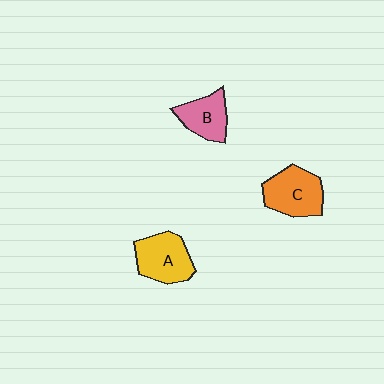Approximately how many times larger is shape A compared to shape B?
Approximately 1.3 times.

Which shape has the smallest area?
Shape B (pink).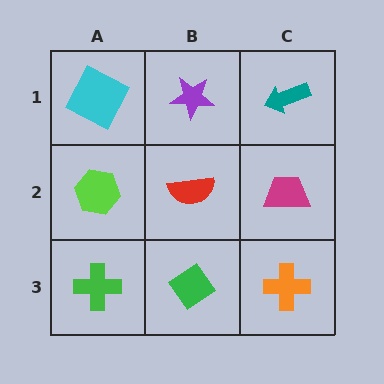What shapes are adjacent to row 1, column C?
A magenta trapezoid (row 2, column C), a purple star (row 1, column B).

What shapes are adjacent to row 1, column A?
A lime hexagon (row 2, column A), a purple star (row 1, column B).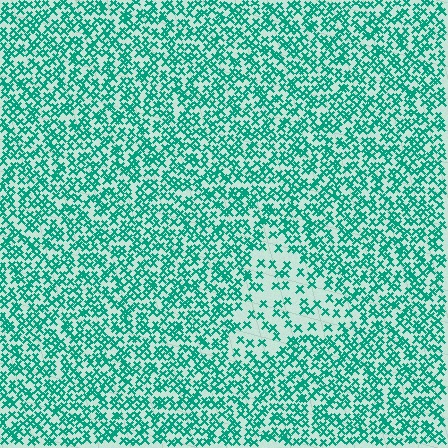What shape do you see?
I see a triangle.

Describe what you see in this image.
The image contains small teal elements arranged at two different densities. A triangle-shaped region is visible where the elements are less densely packed than the surrounding area.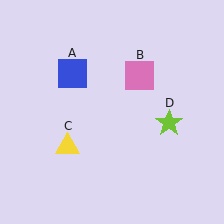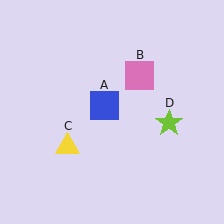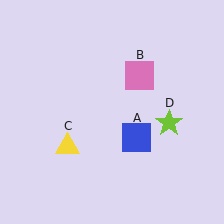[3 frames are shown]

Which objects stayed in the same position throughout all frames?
Pink square (object B) and yellow triangle (object C) and lime star (object D) remained stationary.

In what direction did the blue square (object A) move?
The blue square (object A) moved down and to the right.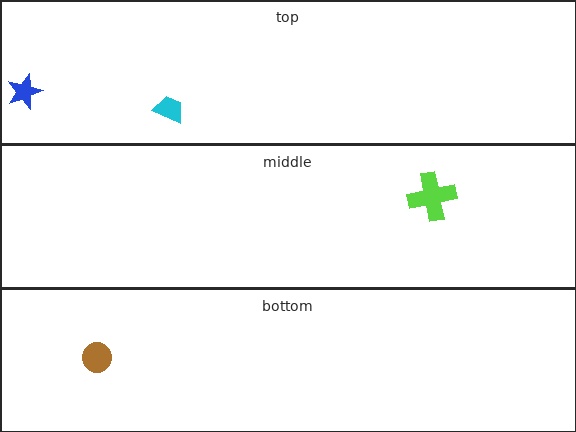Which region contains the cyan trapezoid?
The top region.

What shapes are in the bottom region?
The brown circle.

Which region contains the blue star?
The top region.